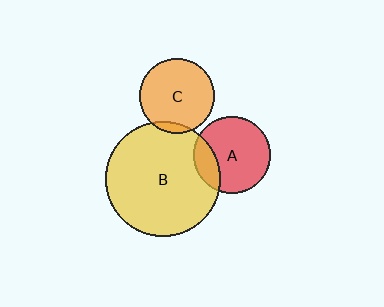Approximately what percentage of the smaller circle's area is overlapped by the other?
Approximately 20%.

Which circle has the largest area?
Circle B (yellow).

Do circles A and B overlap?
Yes.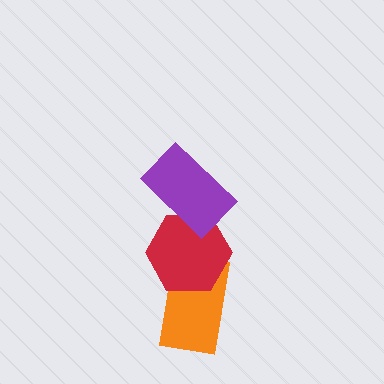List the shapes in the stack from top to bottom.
From top to bottom: the purple rectangle, the red hexagon, the orange rectangle.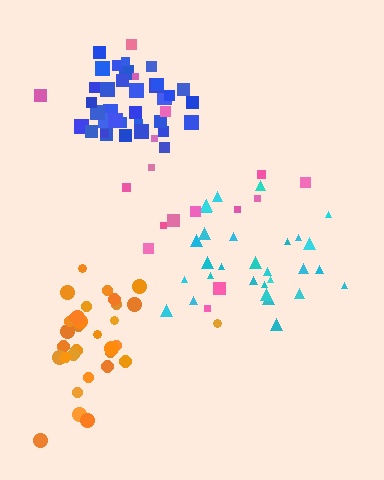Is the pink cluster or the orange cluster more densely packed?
Orange.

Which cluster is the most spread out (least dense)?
Pink.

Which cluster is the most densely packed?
Blue.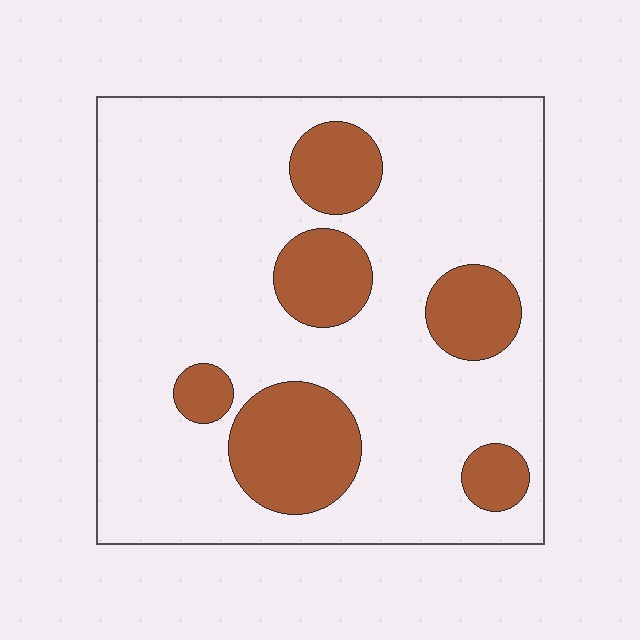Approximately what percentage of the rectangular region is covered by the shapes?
Approximately 20%.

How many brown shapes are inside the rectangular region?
6.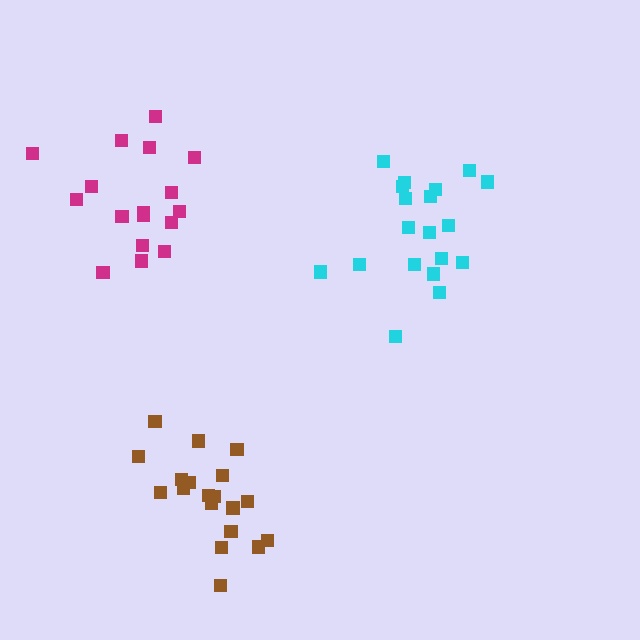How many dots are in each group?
Group 1: 19 dots, Group 2: 17 dots, Group 3: 19 dots (55 total).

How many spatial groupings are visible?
There are 3 spatial groupings.